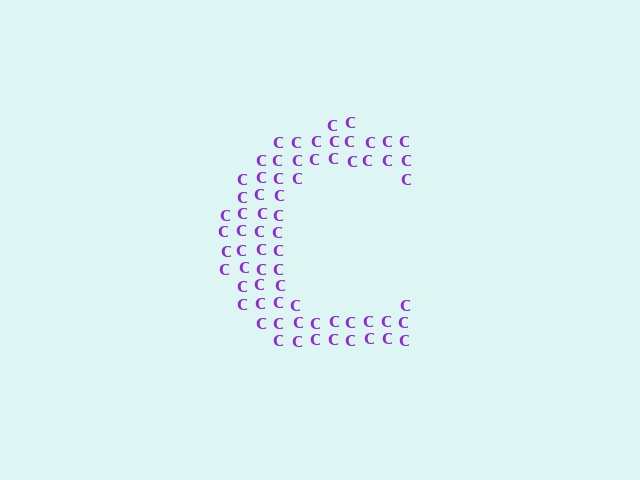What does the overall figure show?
The overall figure shows the letter C.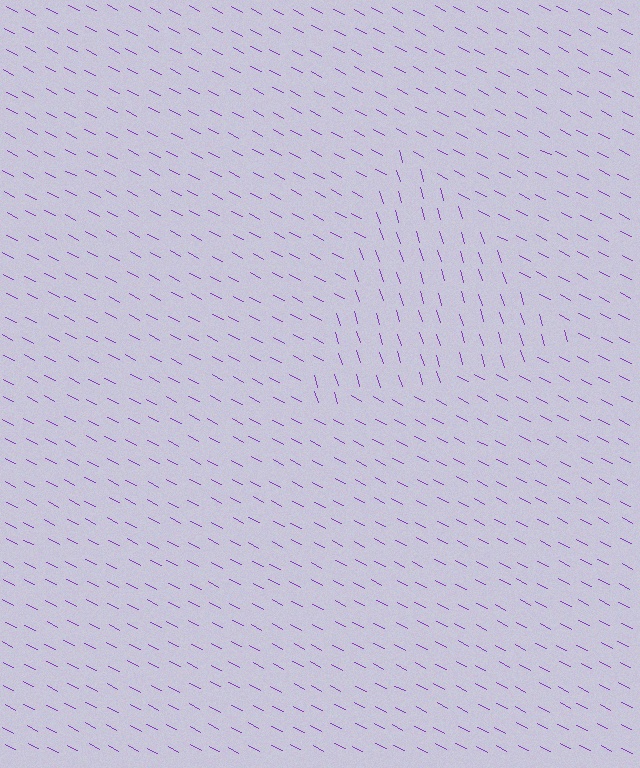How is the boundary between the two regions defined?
The boundary is defined purely by a change in line orientation (approximately 45 degrees difference). All lines are the same color and thickness.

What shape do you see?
I see a triangle.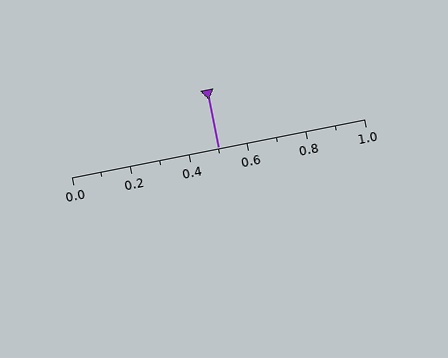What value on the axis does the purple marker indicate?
The marker indicates approximately 0.5.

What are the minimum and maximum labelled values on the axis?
The axis runs from 0.0 to 1.0.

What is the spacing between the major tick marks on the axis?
The major ticks are spaced 0.2 apart.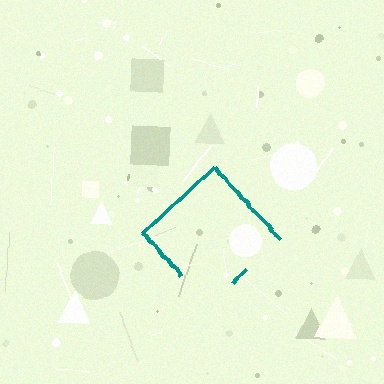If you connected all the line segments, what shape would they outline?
They would outline a diamond.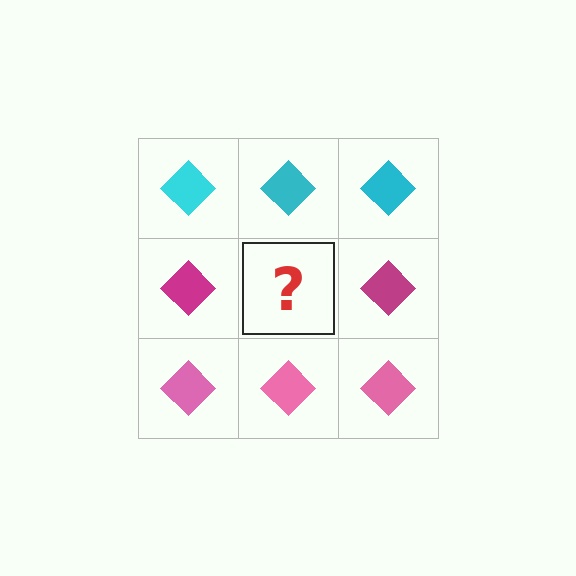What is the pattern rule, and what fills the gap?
The rule is that each row has a consistent color. The gap should be filled with a magenta diamond.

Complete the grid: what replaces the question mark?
The question mark should be replaced with a magenta diamond.